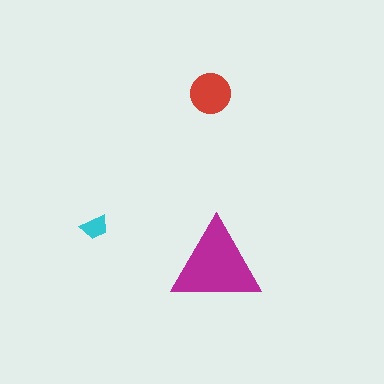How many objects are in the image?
There are 3 objects in the image.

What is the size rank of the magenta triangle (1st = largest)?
1st.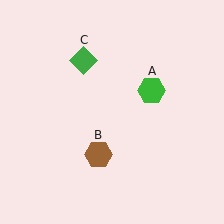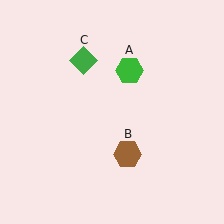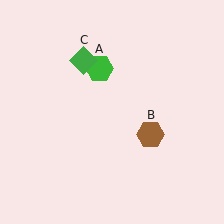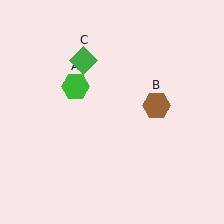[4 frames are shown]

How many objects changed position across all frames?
2 objects changed position: green hexagon (object A), brown hexagon (object B).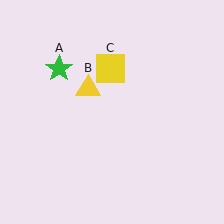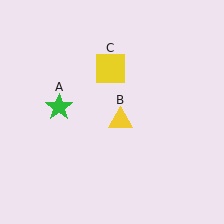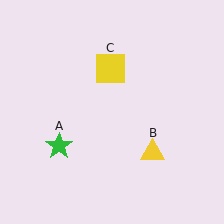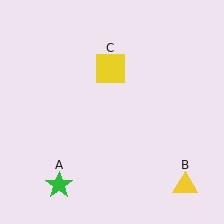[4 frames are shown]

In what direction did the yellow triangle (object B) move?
The yellow triangle (object B) moved down and to the right.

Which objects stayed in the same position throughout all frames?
Yellow square (object C) remained stationary.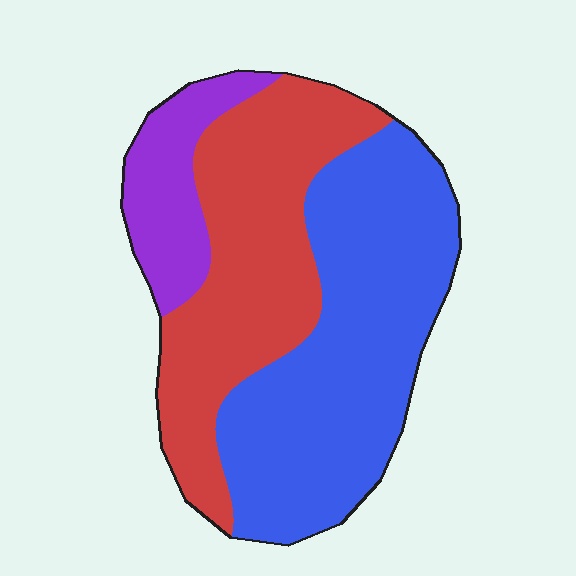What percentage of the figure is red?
Red takes up between a third and a half of the figure.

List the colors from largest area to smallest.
From largest to smallest: blue, red, purple.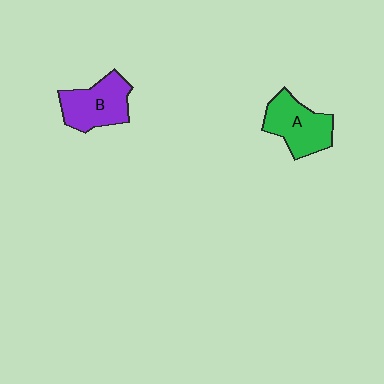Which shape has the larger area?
Shape A (green).